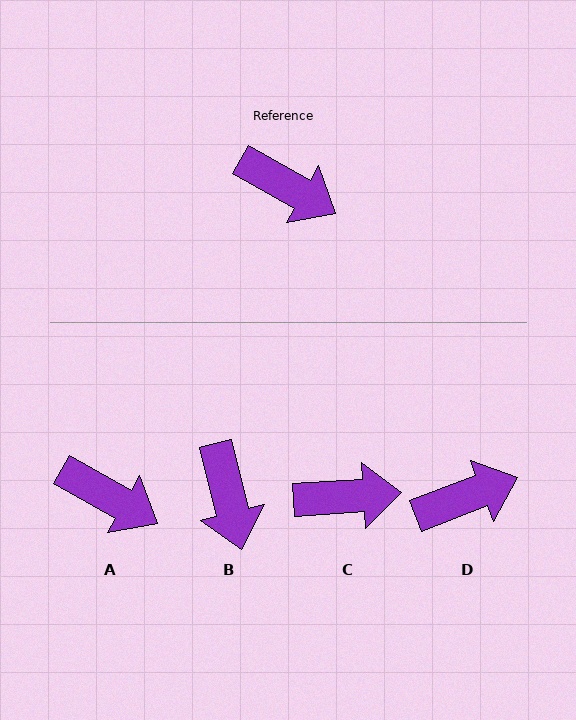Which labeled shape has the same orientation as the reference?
A.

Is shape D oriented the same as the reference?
No, it is off by about 50 degrees.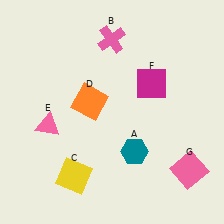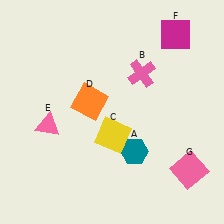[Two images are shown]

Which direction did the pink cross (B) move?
The pink cross (B) moved down.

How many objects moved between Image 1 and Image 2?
3 objects moved between the two images.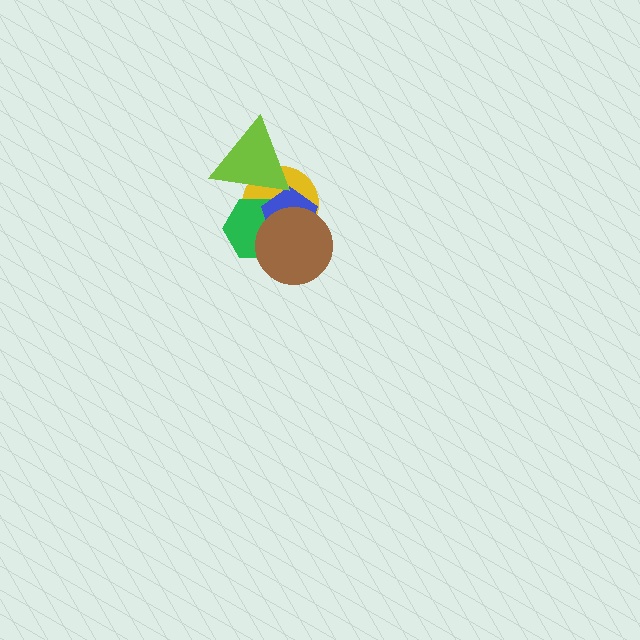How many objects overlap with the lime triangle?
3 objects overlap with the lime triangle.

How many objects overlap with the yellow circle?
4 objects overlap with the yellow circle.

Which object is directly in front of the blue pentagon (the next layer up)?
The brown circle is directly in front of the blue pentagon.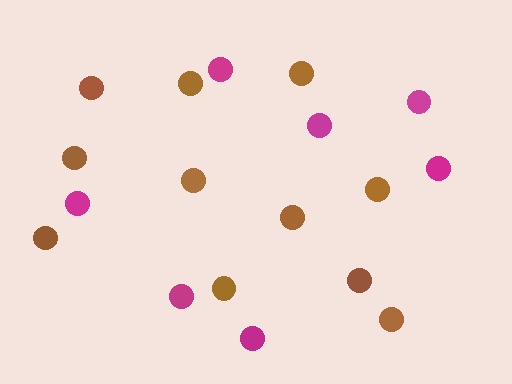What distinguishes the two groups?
There are 2 groups: one group of brown circles (11) and one group of magenta circles (7).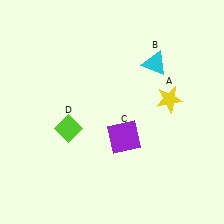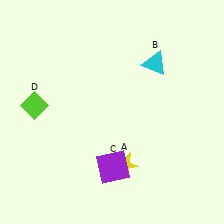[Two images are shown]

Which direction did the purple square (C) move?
The purple square (C) moved down.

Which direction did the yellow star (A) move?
The yellow star (A) moved down.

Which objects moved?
The objects that moved are: the yellow star (A), the purple square (C), the lime diamond (D).